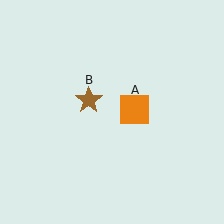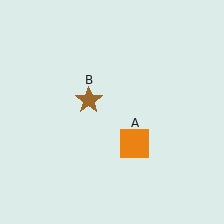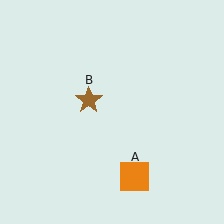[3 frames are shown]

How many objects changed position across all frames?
1 object changed position: orange square (object A).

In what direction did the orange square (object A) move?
The orange square (object A) moved down.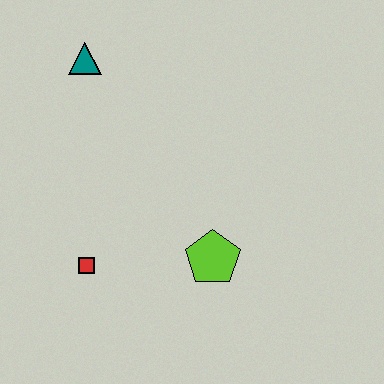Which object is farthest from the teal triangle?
The lime pentagon is farthest from the teal triangle.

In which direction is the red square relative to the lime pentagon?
The red square is to the left of the lime pentagon.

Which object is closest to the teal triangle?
The red square is closest to the teal triangle.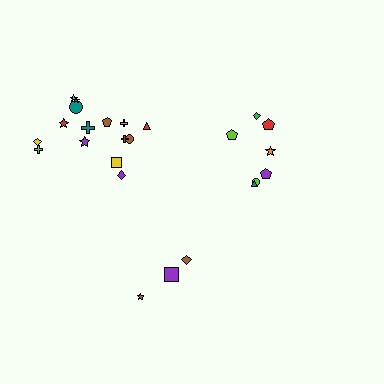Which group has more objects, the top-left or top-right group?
The top-left group.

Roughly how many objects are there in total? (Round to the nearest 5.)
Roughly 25 objects in total.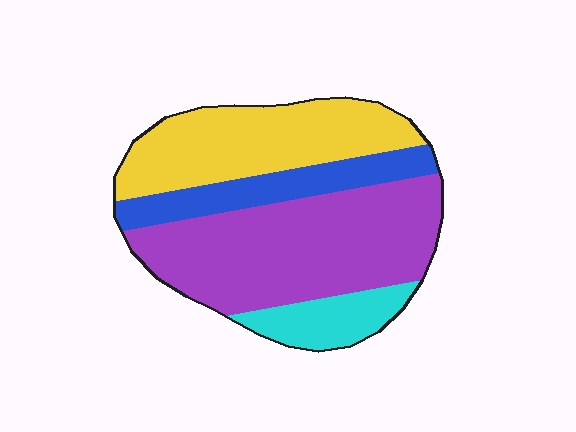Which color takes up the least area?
Cyan, at roughly 10%.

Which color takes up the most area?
Purple, at roughly 45%.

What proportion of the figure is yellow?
Yellow covers around 30% of the figure.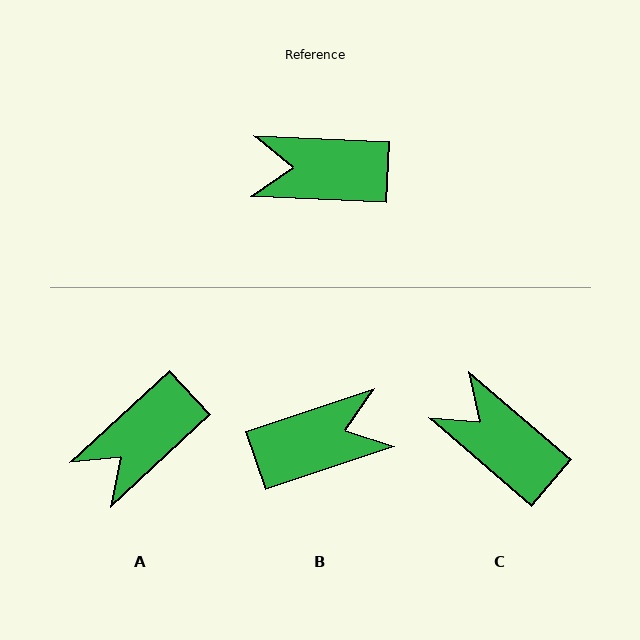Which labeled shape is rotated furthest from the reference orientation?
B, about 159 degrees away.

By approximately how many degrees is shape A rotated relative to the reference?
Approximately 45 degrees counter-clockwise.